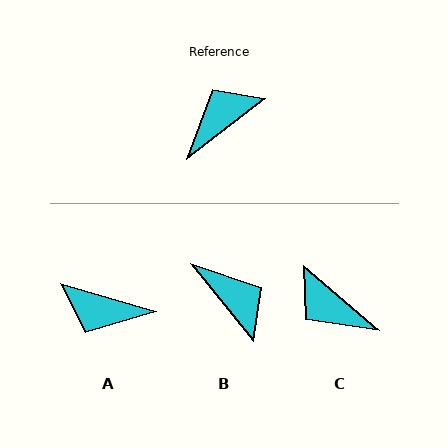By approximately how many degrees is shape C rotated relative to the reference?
Approximately 102 degrees counter-clockwise.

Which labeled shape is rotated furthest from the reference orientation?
A, about 127 degrees away.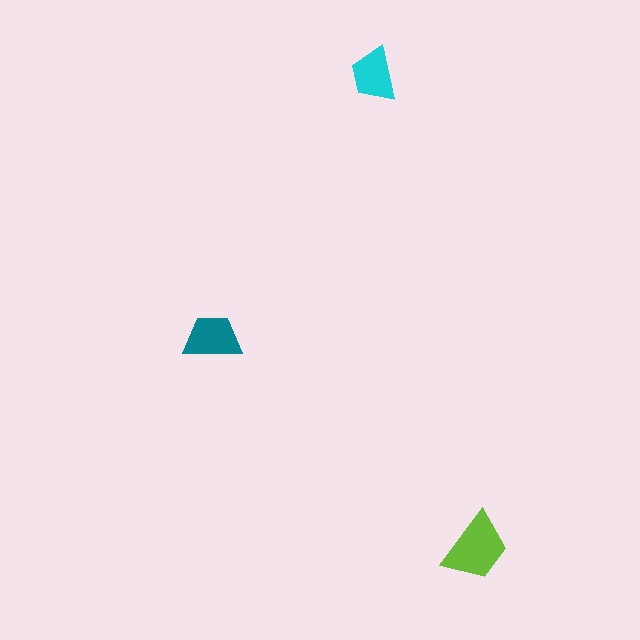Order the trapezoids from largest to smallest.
the lime one, the teal one, the cyan one.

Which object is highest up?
The cyan trapezoid is topmost.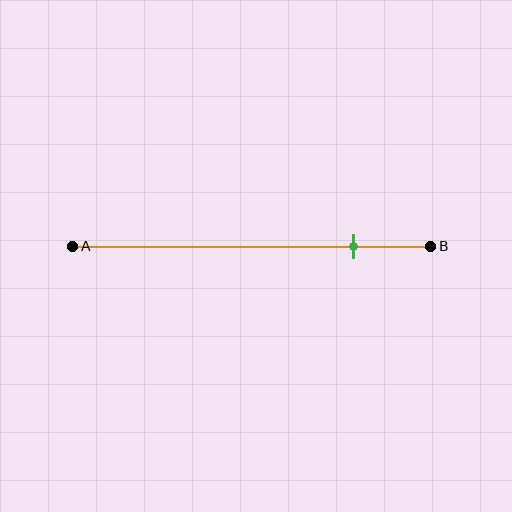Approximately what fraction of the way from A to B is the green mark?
The green mark is approximately 80% of the way from A to B.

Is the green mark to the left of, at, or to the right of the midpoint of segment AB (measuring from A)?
The green mark is to the right of the midpoint of segment AB.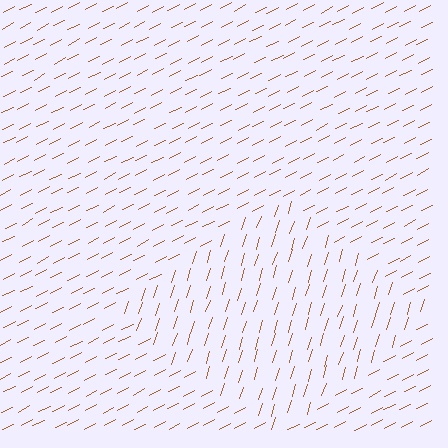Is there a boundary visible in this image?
Yes, there is a texture boundary formed by a change in line orientation.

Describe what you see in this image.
The image is filled with small brown line segments. A diamond region in the image has lines oriented differently from the surrounding lines, creating a visible texture boundary.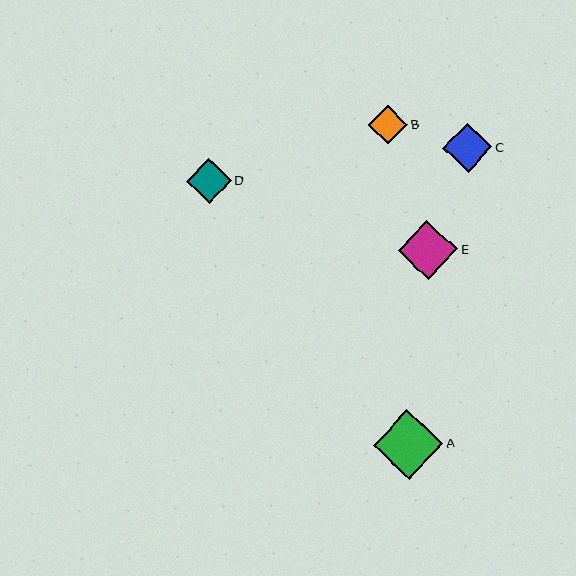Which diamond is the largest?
Diamond A is the largest with a size of approximately 70 pixels.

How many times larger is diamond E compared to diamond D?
Diamond E is approximately 1.3 times the size of diamond D.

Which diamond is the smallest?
Diamond B is the smallest with a size of approximately 39 pixels.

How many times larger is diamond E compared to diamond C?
Diamond E is approximately 1.2 times the size of diamond C.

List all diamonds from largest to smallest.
From largest to smallest: A, E, C, D, B.